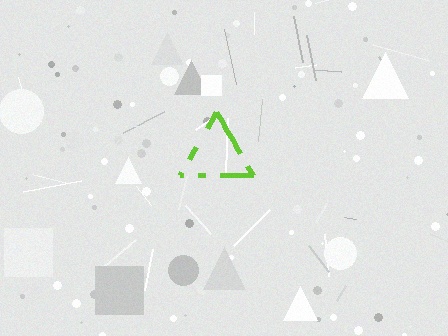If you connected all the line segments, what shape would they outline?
They would outline a triangle.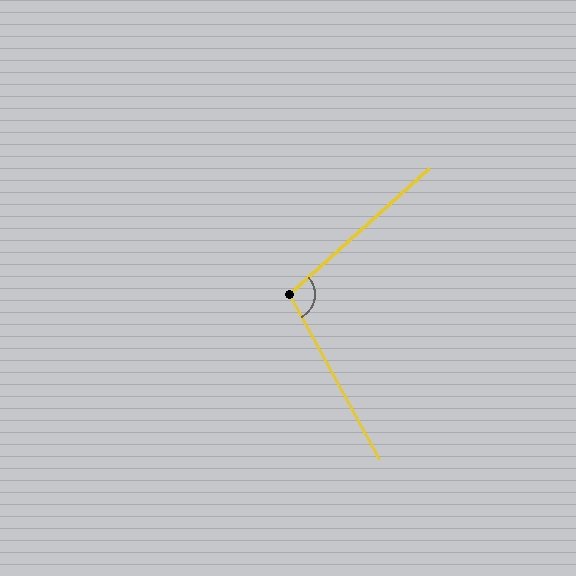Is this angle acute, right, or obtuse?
It is obtuse.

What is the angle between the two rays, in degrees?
Approximately 104 degrees.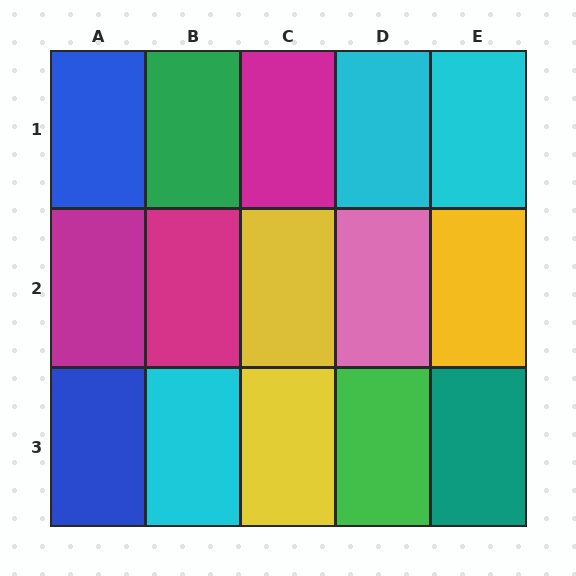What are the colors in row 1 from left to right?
Blue, green, magenta, cyan, cyan.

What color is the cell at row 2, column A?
Magenta.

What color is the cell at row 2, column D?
Pink.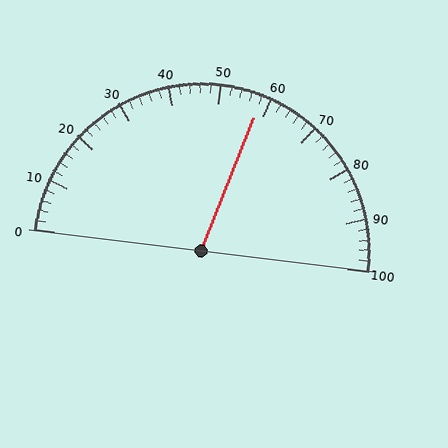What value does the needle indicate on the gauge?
The needle indicates approximately 58.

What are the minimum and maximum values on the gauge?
The gauge ranges from 0 to 100.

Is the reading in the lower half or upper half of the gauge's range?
The reading is in the upper half of the range (0 to 100).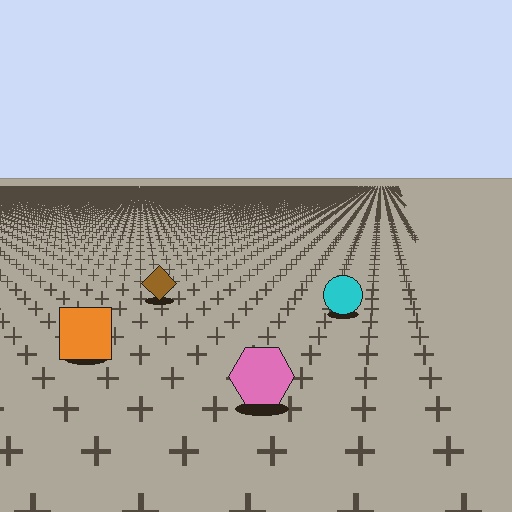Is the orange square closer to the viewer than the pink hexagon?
No. The pink hexagon is closer — you can tell from the texture gradient: the ground texture is coarser near it.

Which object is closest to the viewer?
The pink hexagon is closest. The texture marks near it are larger and more spread out.